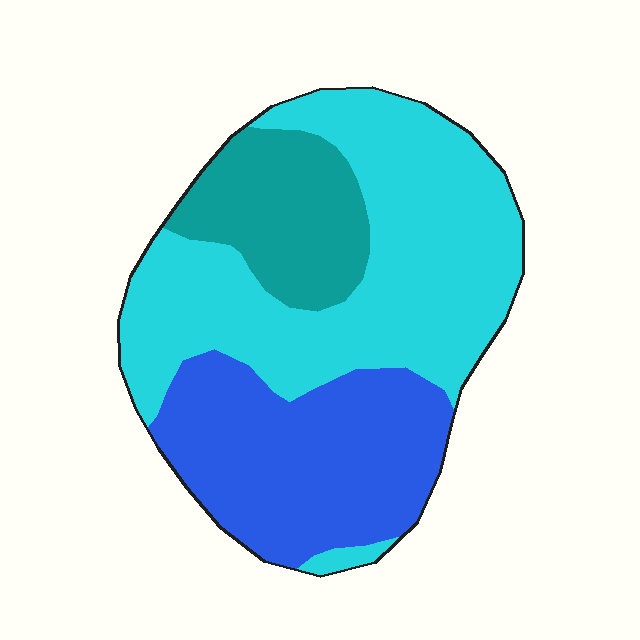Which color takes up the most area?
Cyan, at roughly 50%.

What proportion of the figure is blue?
Blue covers around 30% of the figure.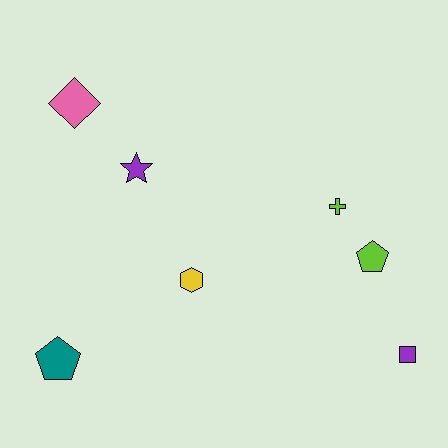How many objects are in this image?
There are 7 objects.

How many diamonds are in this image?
There is 1 diamond.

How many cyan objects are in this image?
There are no cyan objects.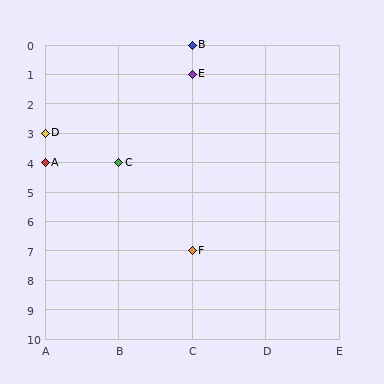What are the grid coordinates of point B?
Point B is at grid coordinates (C, 0).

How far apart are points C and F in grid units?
Points C and F are 1 column and 3 rows apart (about 3.2 grid units diagonally).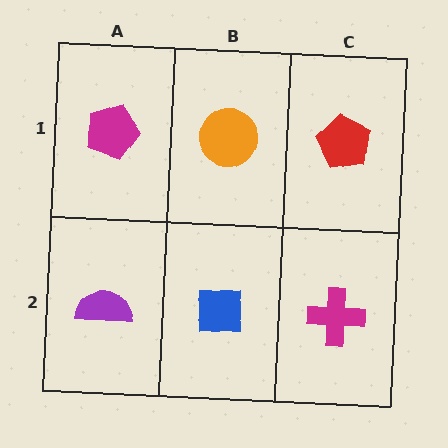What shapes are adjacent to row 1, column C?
A magenta cross (row 2, column C), an orange circle (row 1, column B).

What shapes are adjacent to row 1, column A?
A purple semicircle (row 2, column A), an orange circle (row 1, column B).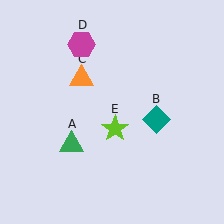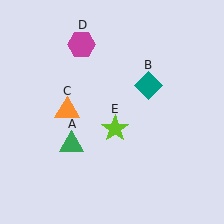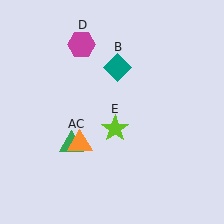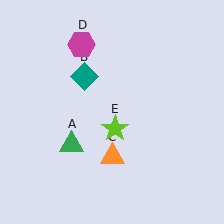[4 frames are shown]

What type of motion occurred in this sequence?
The teal diamond (object B), orange triangle (object C) rotated counterclockwise around the center of the scene.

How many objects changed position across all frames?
2 objects changed position: teal diamond (object B), orange triangle (object C).